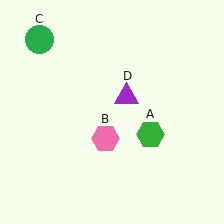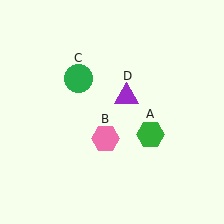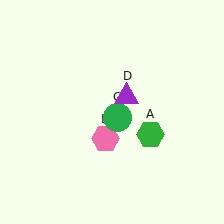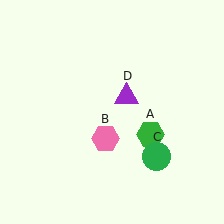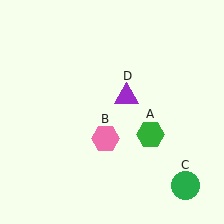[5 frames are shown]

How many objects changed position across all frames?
1 object changed position: green circle (object C).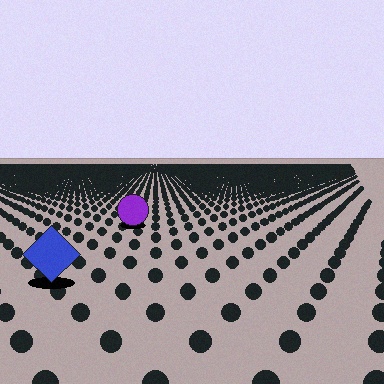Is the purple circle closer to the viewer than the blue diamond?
No. The blue diamond is closer — you can tell from the texture gradient: the ground texture is coarser near it.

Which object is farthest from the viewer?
The purple circle is farthest from the viewer. It appears smaller and the ground texture around it is denser.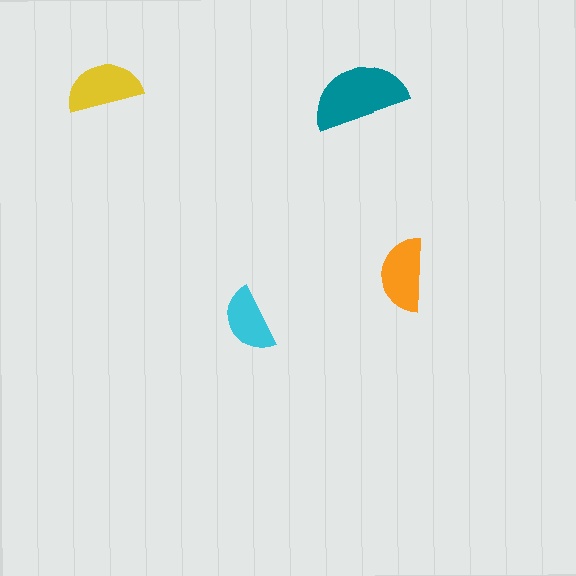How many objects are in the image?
There are 4 objects in the image.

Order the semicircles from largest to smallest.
the teal one, the yellow one, the orange one, the cyan one.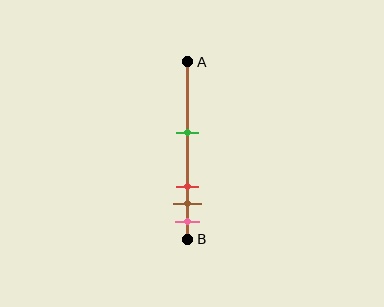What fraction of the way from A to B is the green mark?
The green mark is approximately 40% (0.4) of the way from A to B.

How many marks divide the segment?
There are 4 marks dividing the segment.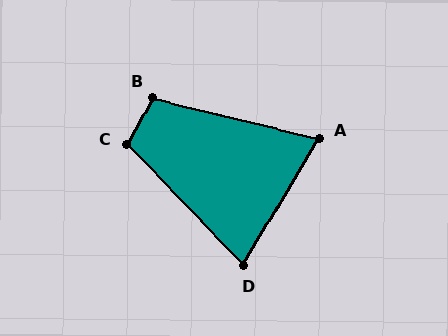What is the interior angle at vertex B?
Approximately 105 degrees (obtuse).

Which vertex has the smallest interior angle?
A, at approximately 73 degrees.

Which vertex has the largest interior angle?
C, at approximately 107 degrees.